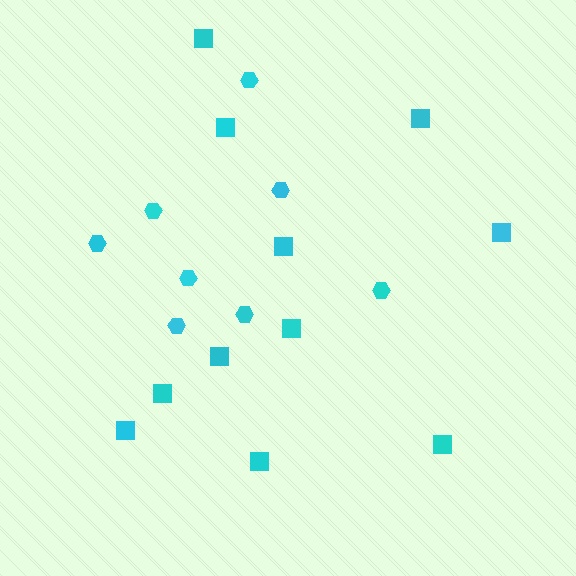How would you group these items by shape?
There are 2 groups: one group of squares (11) and one group of hexagons (8).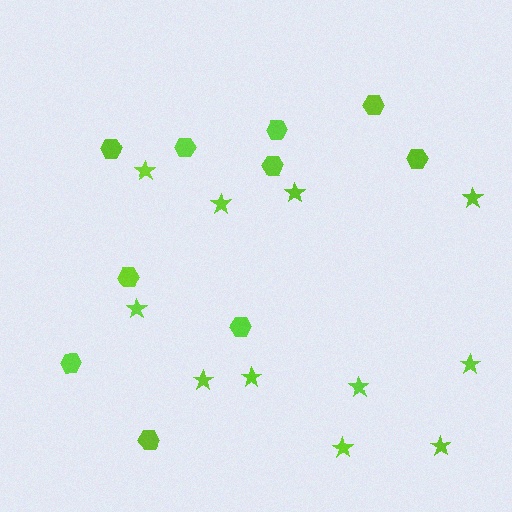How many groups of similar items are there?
There are 2 groups: one group of stars (11) and one group of hexagons (10).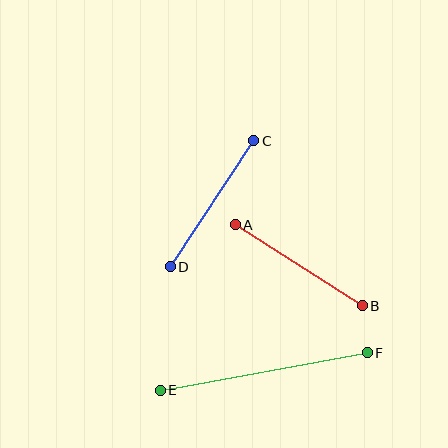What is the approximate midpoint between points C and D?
The midpoint is at approximately (212, 204) pixels.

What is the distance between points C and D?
The distance is approximately 151 pixels.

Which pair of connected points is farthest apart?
Points E and F are farthest apart.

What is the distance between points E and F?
The distance is approximately 210 pixels.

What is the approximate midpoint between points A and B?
The midpoint is at approximately (299, 265) pixels.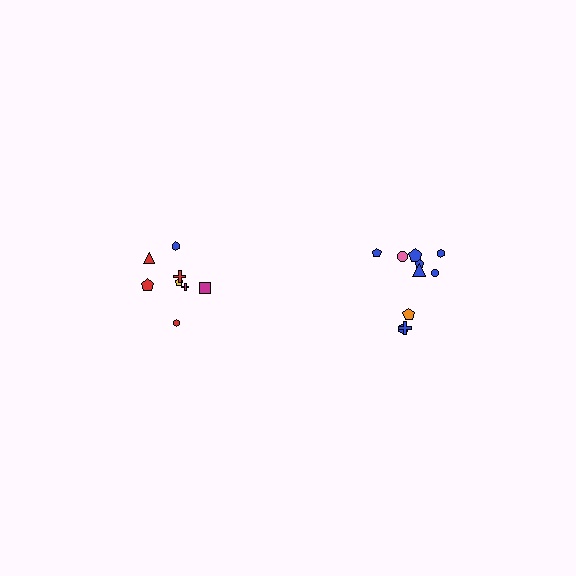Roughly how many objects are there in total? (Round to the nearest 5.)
Roughly 20 objects in total.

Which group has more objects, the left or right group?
The right group.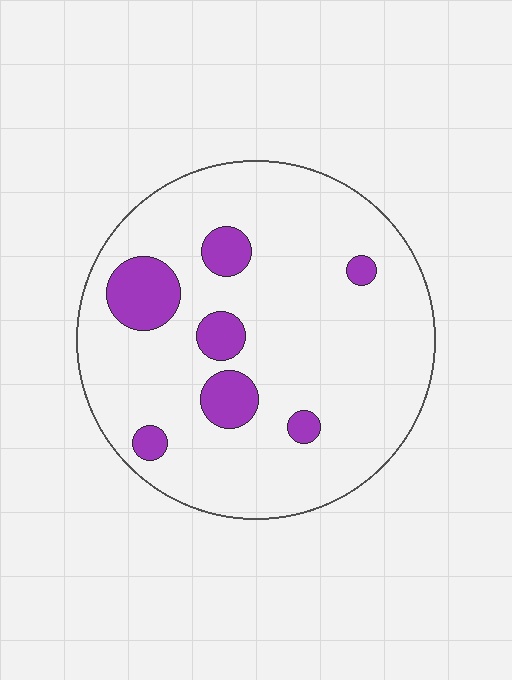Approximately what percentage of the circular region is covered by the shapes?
Approximately 15%.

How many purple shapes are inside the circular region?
7.